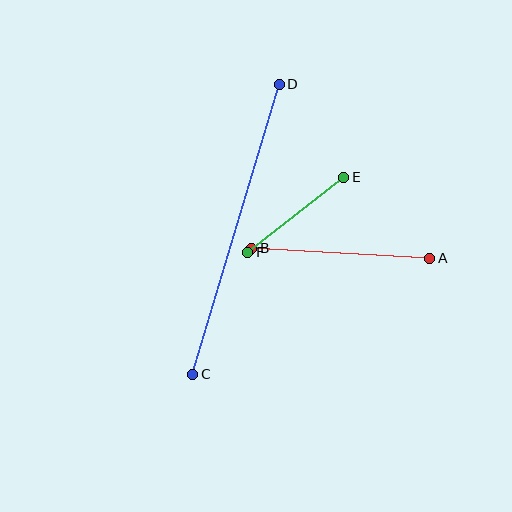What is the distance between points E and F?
The distance is approximately 122 pixels.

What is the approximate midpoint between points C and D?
The midpoint is at approximately (236, 229) pixels.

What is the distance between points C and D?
The distance is approximately 302 pixels.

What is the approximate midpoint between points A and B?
The midpoint is at approximately (341, 253) pixels.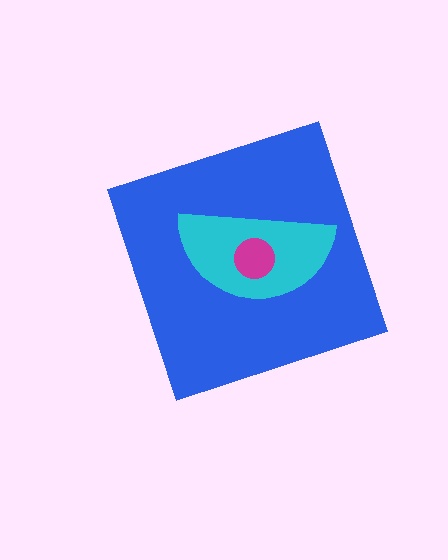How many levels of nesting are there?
3.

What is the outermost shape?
The blue diamond.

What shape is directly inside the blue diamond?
The cyan semicircle.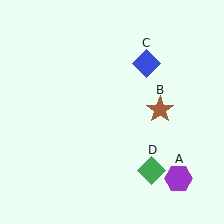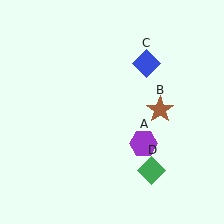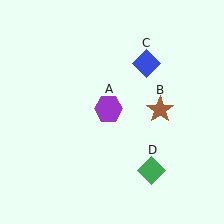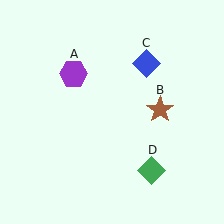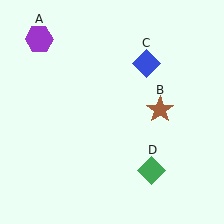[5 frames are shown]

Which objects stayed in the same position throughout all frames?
Brown star (object B) and blue diamond (object C) and green diamond (object D) remained stationary.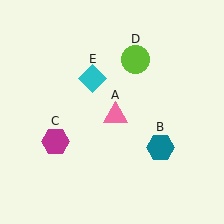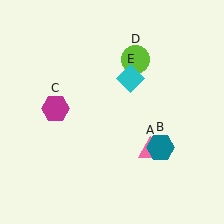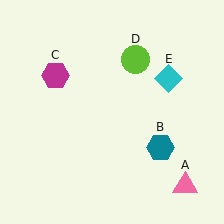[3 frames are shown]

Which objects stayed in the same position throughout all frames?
Teal hexagon (object B) and lime circle (object D) remained stationary.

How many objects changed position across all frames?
3 objects changed position: pink triangle (object A), magenta hexagon (object C), cyan diamond (object E).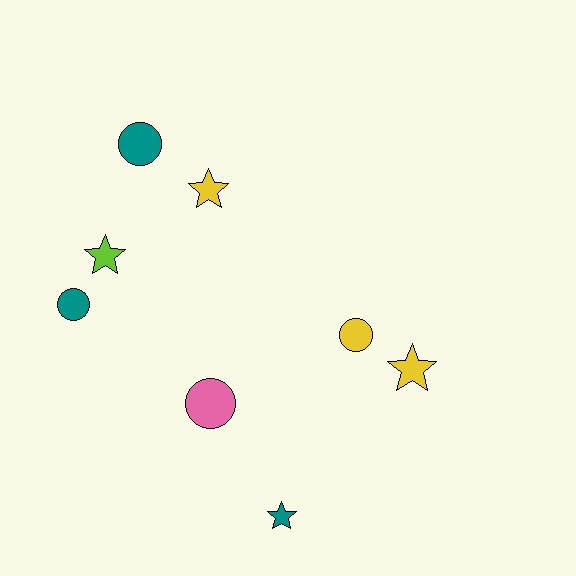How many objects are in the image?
There are 8 objects.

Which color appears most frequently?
Teal, with 3 objects.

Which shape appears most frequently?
Star, with 4 objects.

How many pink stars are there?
There are no pink stars.